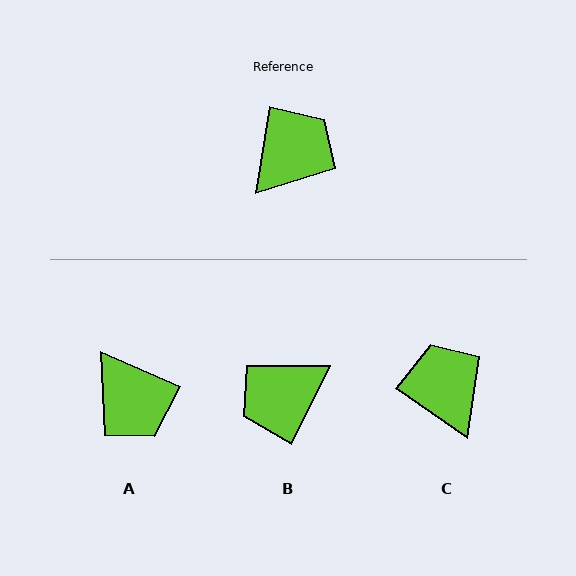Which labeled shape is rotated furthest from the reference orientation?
B, about 163 degrees away.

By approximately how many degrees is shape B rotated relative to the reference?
Approximately 163 degrees counter-clockwise.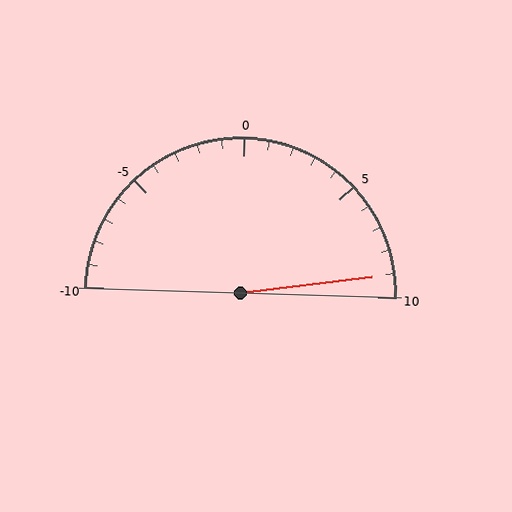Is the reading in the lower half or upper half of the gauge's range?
The reading is in the upper half of the range (-10 to 10).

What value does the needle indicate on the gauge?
The needle indicates approximately 9.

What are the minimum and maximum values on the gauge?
The gauge ranges from -10 to 10.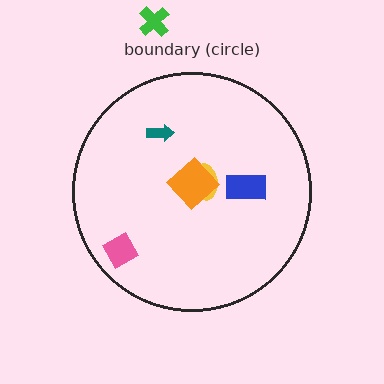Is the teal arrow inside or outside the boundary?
Inside.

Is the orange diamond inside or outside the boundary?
Inside.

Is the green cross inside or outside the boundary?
Outside.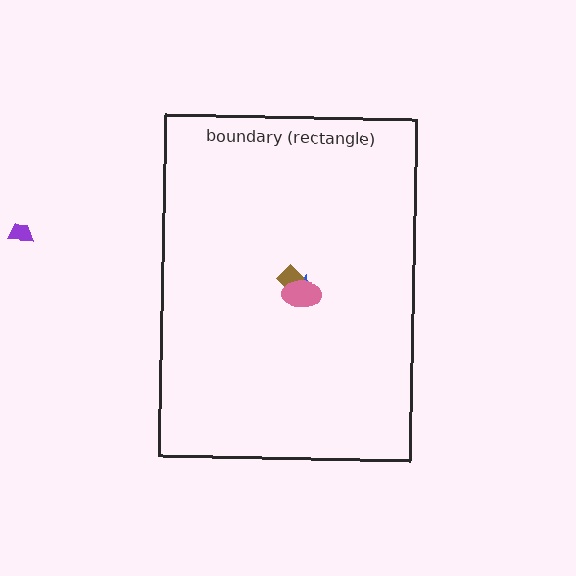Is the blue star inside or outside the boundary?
Inside.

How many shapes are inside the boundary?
3 inside, 1 outside.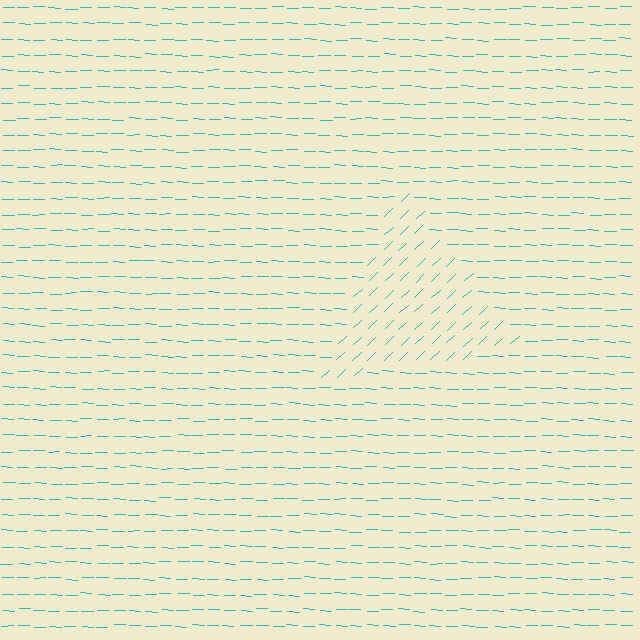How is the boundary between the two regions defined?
The boundary is defined purely by a change in line orientation (approximately 45 degrees difference). All lines are the same color and thickness.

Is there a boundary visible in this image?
Yes, there is a texture boundary formed by a change in line orientation.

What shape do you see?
I see a triangle.